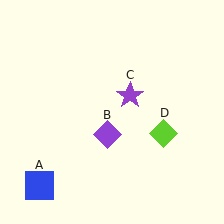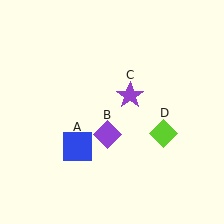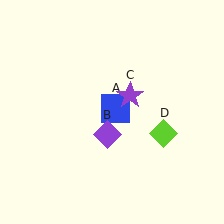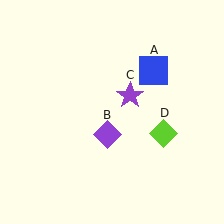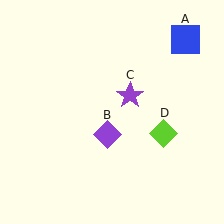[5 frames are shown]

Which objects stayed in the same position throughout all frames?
Purple diamond (object B) and purple star (object C) and lime diamond (object D) remained stationary.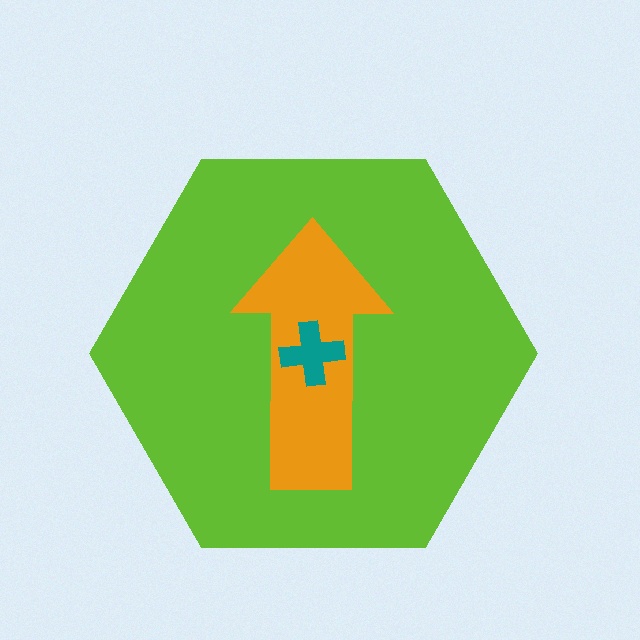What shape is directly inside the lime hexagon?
The orange arrow.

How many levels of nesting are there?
3.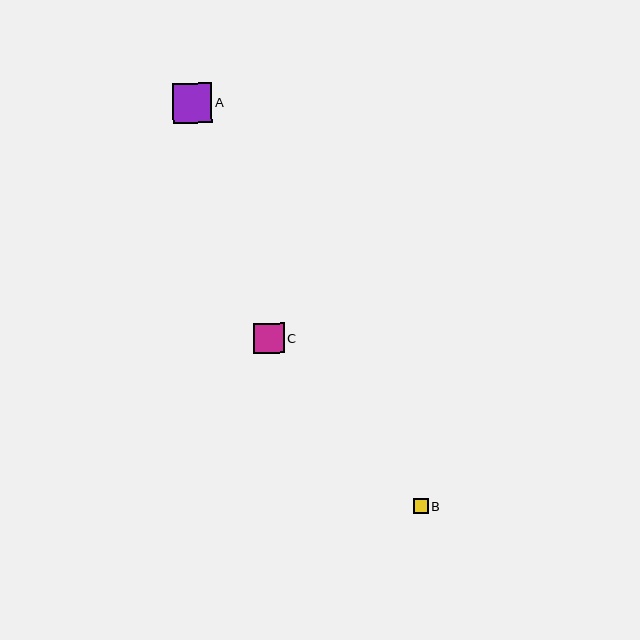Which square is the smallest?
Square B is the smallest with a size of approximately 15 pixels.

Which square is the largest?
Square A is the largest with a size of approximately 40 pixels.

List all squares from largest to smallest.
From largest to smallest: A, C, B.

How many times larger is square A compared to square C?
Square A is approximately 1.3 times the size of square C.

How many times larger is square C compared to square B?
Square C is approximately 2.0 times the size of square B.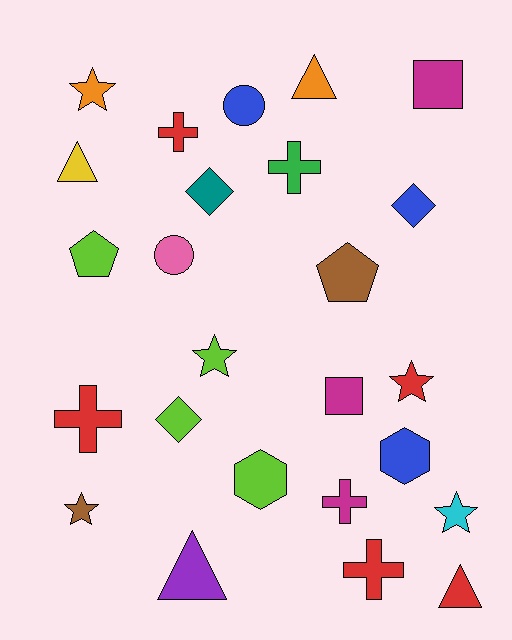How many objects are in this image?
There are 25 objects.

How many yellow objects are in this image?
There is 1 yellow object.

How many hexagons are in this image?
There are 2 hexagons.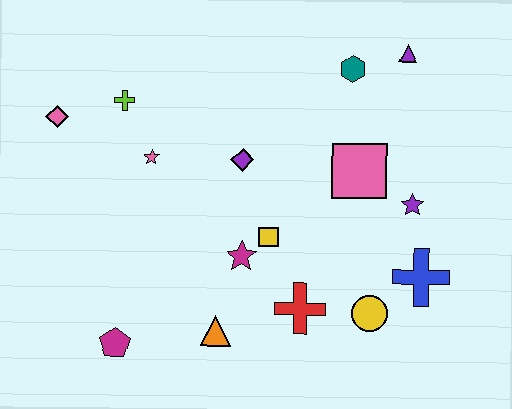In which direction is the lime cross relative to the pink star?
The lime cross is above the pink star.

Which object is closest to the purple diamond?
The yellow square is closest to the purple diamond.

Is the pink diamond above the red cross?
Yes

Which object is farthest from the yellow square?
The pink diamond is farthest from the yellow square.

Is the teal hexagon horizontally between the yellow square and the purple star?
Yes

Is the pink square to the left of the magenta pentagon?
No